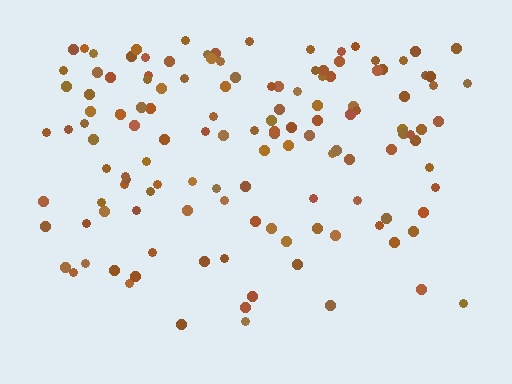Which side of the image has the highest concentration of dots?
The top.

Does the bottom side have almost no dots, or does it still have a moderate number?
Still a moderate number, just noticeably fewer than the top.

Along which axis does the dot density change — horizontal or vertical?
Vertical.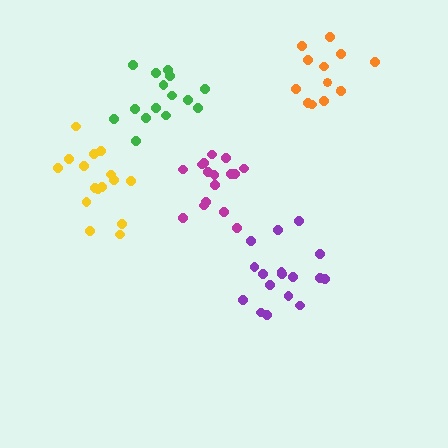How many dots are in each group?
Group 1: 17 dots, Group 2: 16 dots, Group 3: 13 dots, Group 4: 16 dots, Group 5: 15 dots (77 total).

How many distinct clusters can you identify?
There are 5 distinct clusters.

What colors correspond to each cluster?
The clusters are colored: purple, magenta, orange, yellow, green.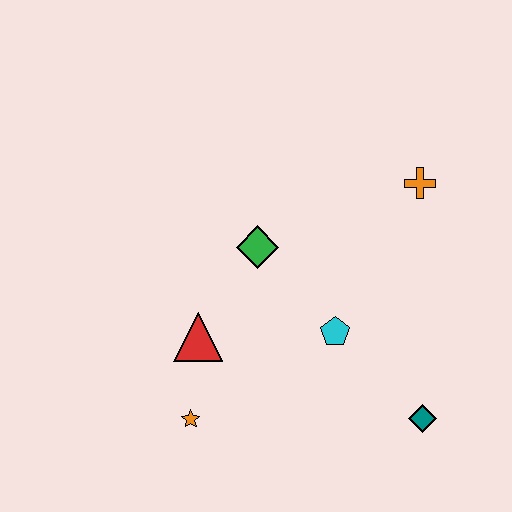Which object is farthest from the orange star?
The orange cross is farthest from the orange star.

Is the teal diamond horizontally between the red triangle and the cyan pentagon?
No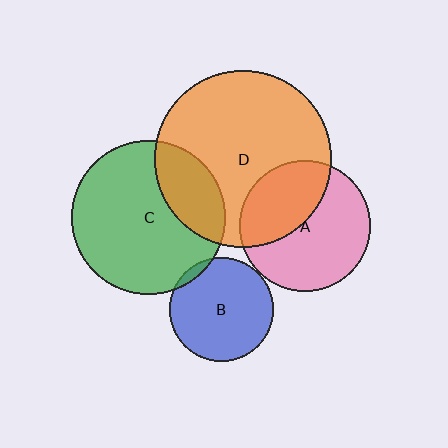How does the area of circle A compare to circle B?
Approximately 1.6 times.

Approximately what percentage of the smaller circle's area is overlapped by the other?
Approximately 25%.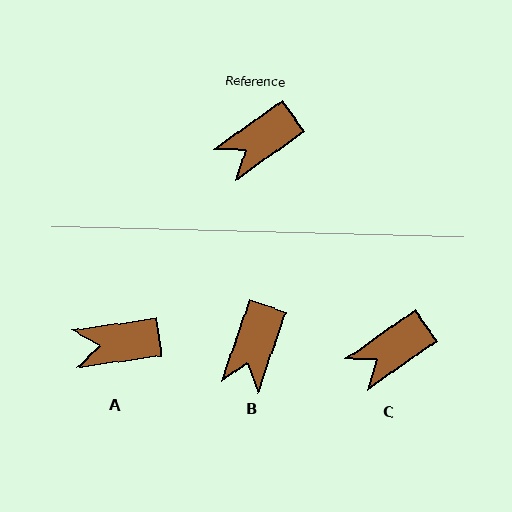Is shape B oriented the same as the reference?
No, it is off by about 36 degrees.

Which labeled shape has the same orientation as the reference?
C.